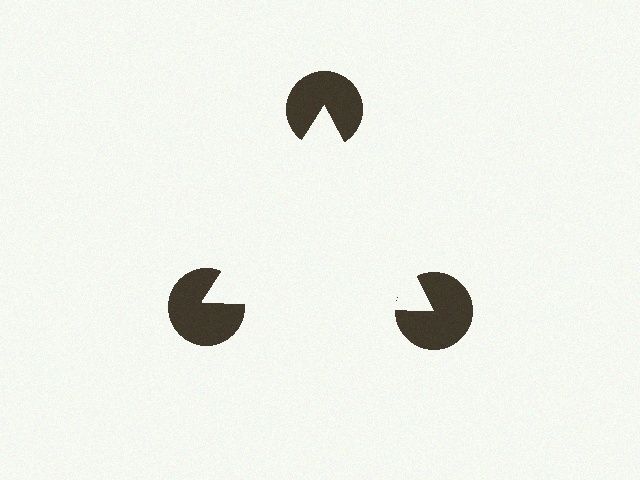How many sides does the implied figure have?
3 sides.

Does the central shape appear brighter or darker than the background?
It typically appears slightly brighter than the background, even though no actual brightness change is drawn.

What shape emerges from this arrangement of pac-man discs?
An illusory triangle — its edges are inferred from the aligned wedge cuts in the pac-man discs, not physically drawn.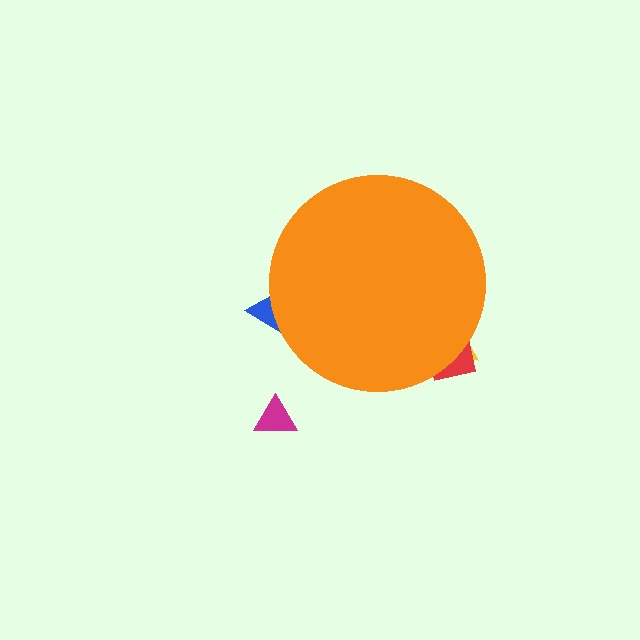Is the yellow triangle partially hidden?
Yes, the yellow triangle is partially hidden behind the orange circle.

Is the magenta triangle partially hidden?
No, the magenta triangle is fully visible.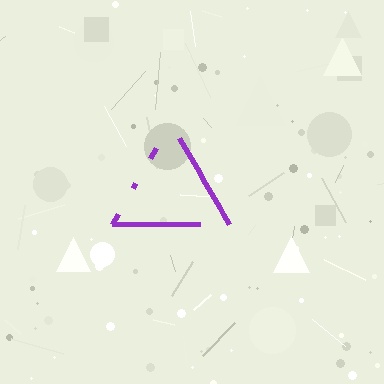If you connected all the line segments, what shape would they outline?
They would outline a triangle.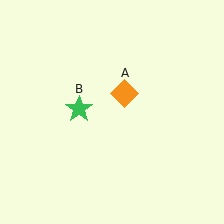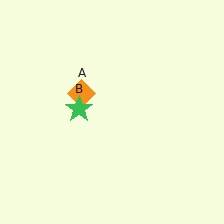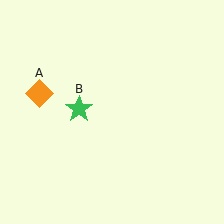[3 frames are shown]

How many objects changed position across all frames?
1 object changed position: orange diamond (object A).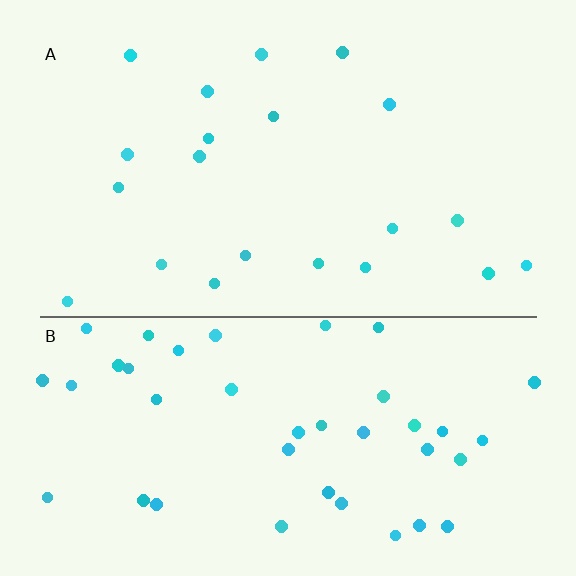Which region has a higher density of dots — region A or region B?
B (the bottom).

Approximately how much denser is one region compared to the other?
Approximately 2.0× — region B over region A.